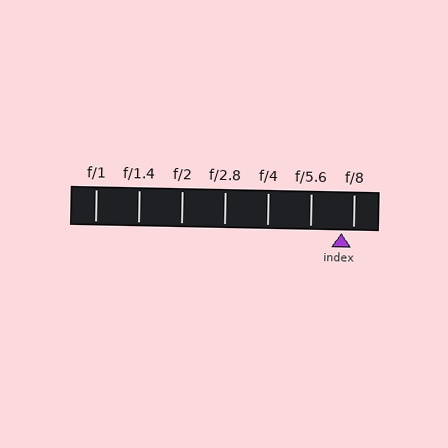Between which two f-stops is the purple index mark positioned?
The index mark is between f/5.6 and f/8.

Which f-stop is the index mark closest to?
The index mark is closest to f/8.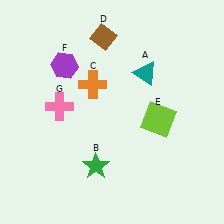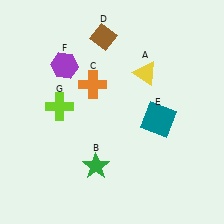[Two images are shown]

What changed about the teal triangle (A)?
In Image 1, A is teal. In Image 2, it changed to yellow.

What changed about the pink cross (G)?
In Image 1, G is pink. In Image 2, it changed to lime.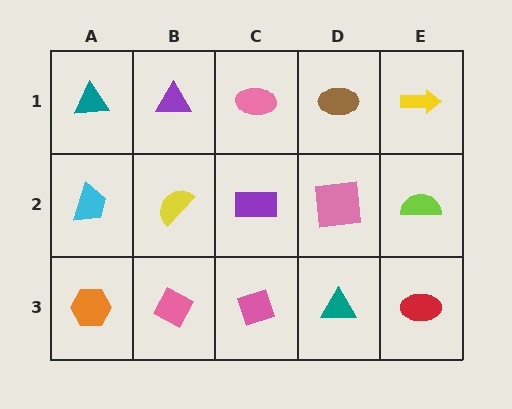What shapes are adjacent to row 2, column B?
A purple triangle (row 1, column B), a pink diamond (row 3, column B), a cyan trapezoid (row 2, column A), a purple rectangle (row 2, column C).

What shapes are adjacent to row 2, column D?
A brown ellipse (row 1, column D), a teal triangle (row 3, column D), a purple rectangle (row 2, column C), a lime semicircle (row 2, column E).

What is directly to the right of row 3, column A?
A pink diamond.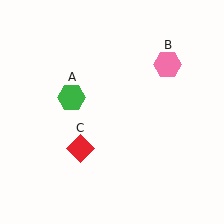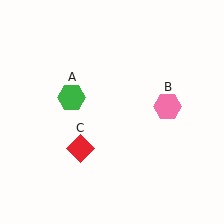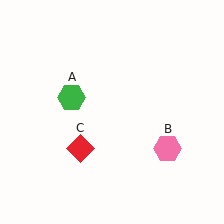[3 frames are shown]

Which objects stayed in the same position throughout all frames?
Green hexagon (object A) and red diamond (object C) remained stationary.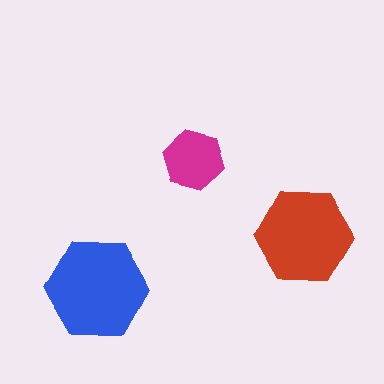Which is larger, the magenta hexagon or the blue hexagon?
The blue one.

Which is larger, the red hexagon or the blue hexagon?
The blue one.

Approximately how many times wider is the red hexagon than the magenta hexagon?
About 1.5 times wider.